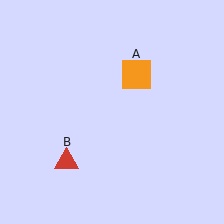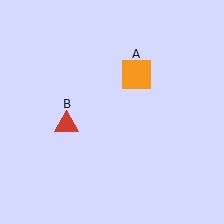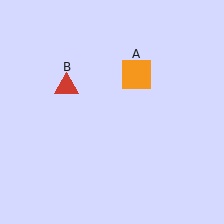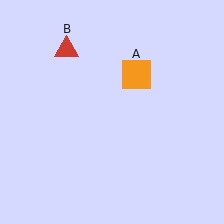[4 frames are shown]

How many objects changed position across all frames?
1 object changed position: red triangle (object B).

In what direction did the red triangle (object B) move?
The red triangle (object B) moved up.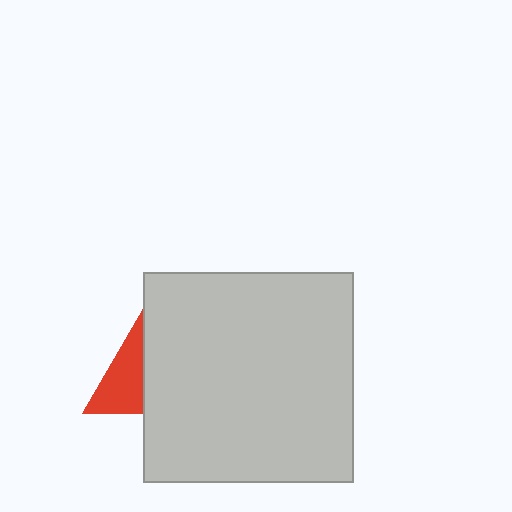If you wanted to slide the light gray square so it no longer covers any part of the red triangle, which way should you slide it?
Slide it right — that is the most direct way to separate the two shapes.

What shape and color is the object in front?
The object in front is a light gray square.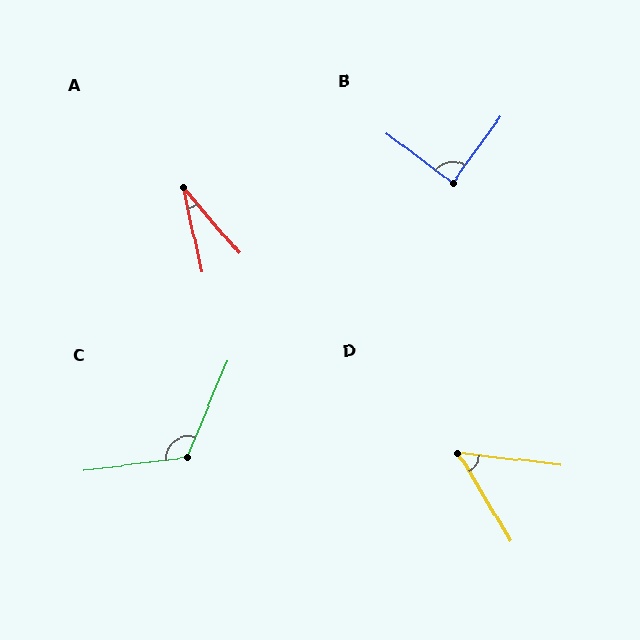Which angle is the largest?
C, at approximately 119 degrees.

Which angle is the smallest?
A, at approximately 28 degrees.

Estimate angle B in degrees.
Approximately 89 degrees.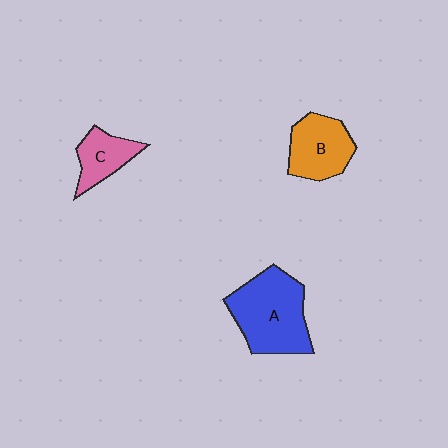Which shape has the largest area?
Shape A (blue).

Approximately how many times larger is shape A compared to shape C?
Approximately 2.1 times.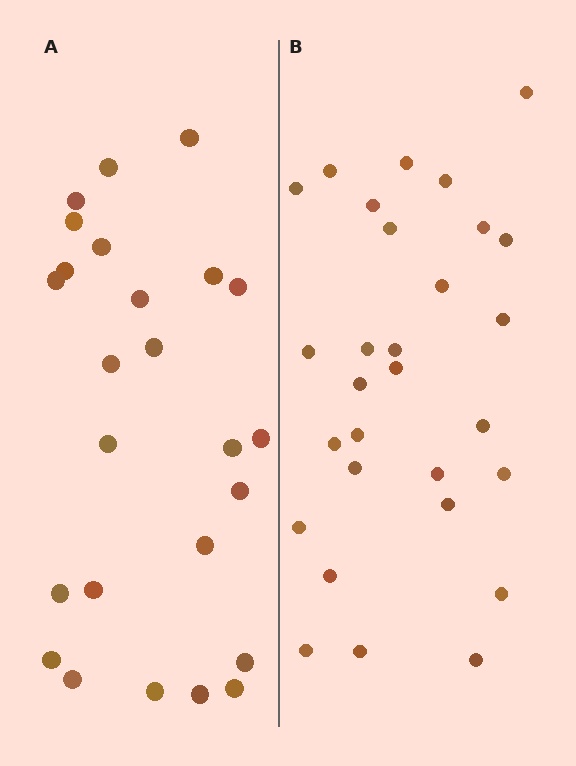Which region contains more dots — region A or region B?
Region B (the right region) has more dots.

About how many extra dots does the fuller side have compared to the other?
Region B has about 4 more dots than region A.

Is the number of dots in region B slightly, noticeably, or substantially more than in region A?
Region B has only slightly more — the two regions are fairly close. The ratio is roughly 1.2 to 1.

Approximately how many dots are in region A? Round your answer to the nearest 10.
About 20 dots. (The exact count is 25, which rounds to 20.)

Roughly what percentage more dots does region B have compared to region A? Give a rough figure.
About 15% more.